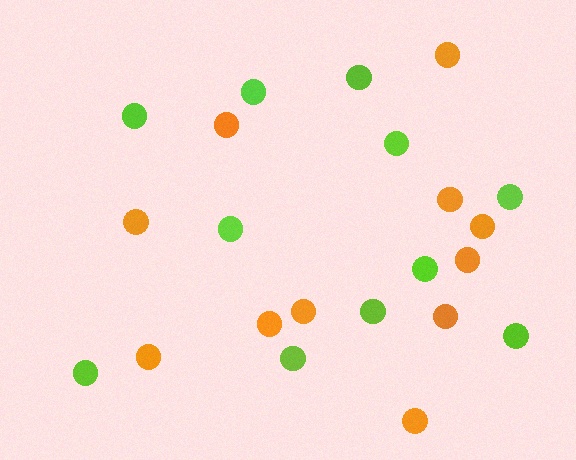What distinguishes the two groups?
There are 2 groups: one group of lime circles (11) and one group of orange circles (11).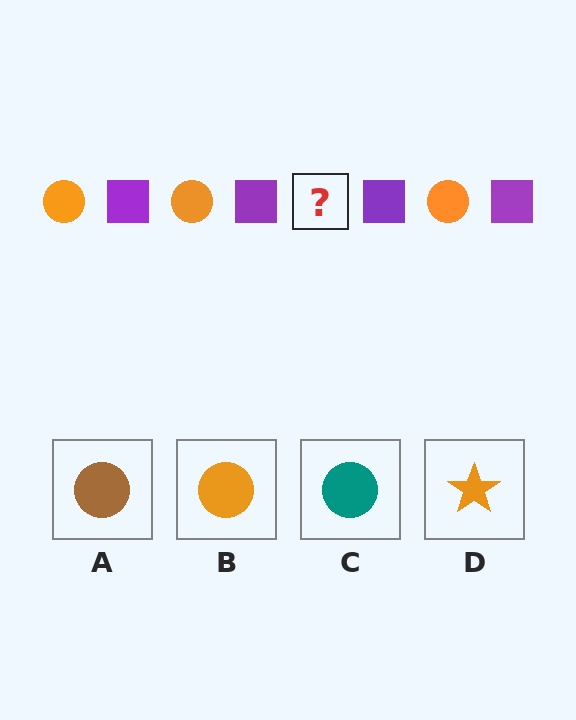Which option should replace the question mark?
Option B.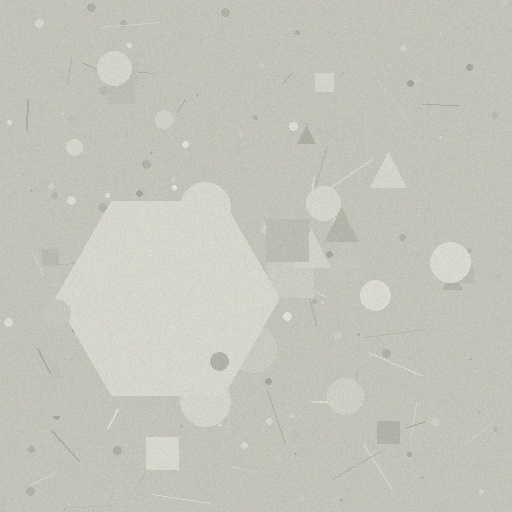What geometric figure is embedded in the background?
A hexagon is embedded in the background.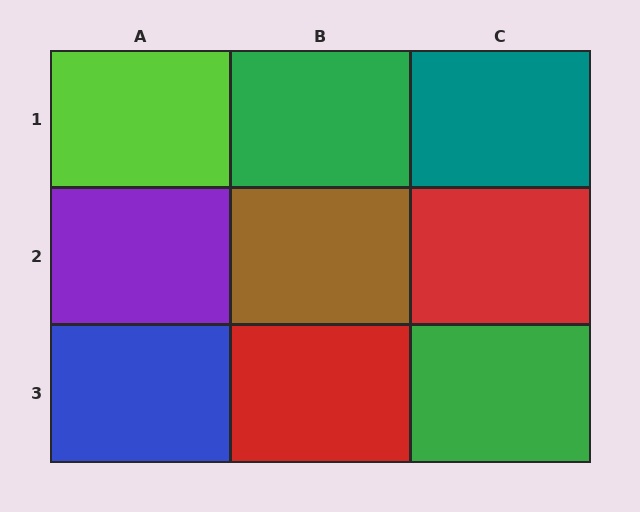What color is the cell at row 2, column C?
Red.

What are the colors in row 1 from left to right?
Lime, green, teal.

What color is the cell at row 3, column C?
Green.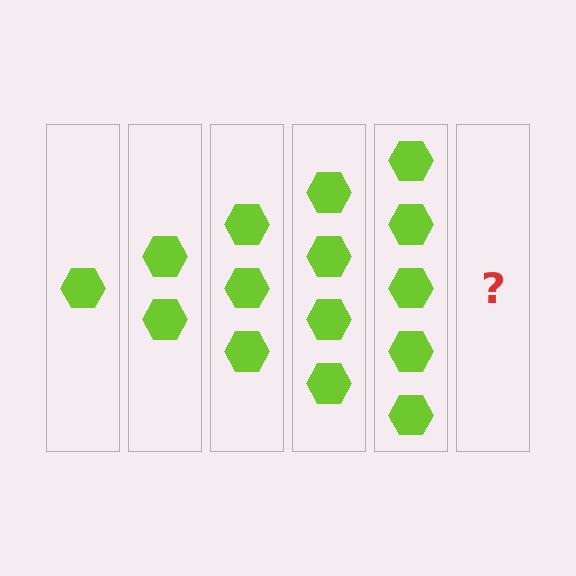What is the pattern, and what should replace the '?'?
The pattern is that each step adds one more hexagon. The '?' should be 6 hexagons.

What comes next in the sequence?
The next element should be 6 hexagons.